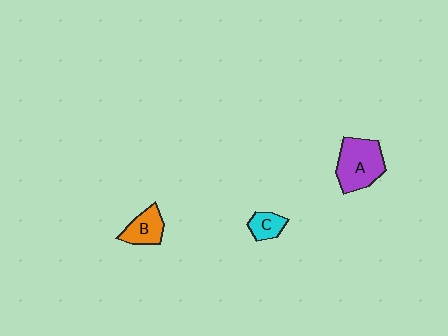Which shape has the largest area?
Shape A (purple).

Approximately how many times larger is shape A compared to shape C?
Approximately 2.4 times.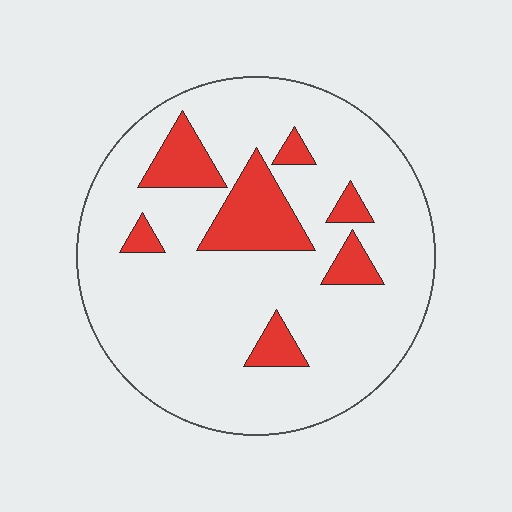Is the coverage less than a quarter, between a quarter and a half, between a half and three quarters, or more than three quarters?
Less than a quarter.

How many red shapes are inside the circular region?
7.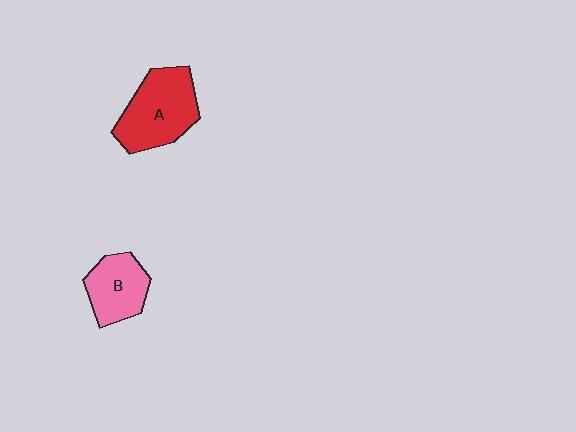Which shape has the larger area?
Shape A (red).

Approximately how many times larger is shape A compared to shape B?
Approximately 1.4 times.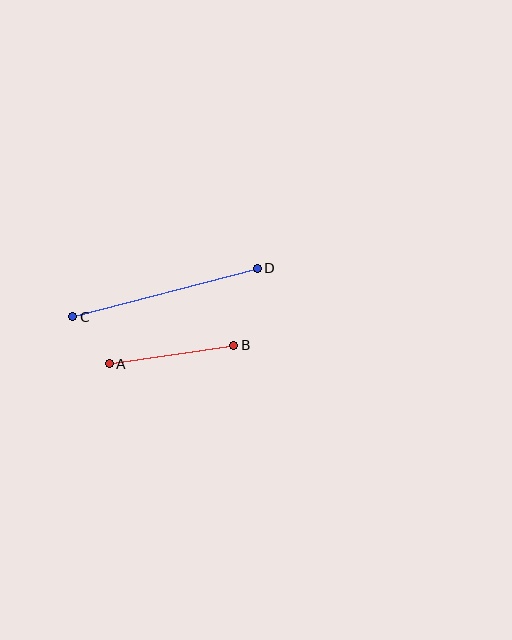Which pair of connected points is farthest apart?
Points C and D are farthest apart.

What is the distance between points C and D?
The distance is approximately 191 pixels.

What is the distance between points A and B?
The distance is approximately 126 pixels.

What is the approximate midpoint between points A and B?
The midpoint is at approximately (171, 354) pixels.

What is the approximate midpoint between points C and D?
The midpoint is at approximately (165, 292) pixels.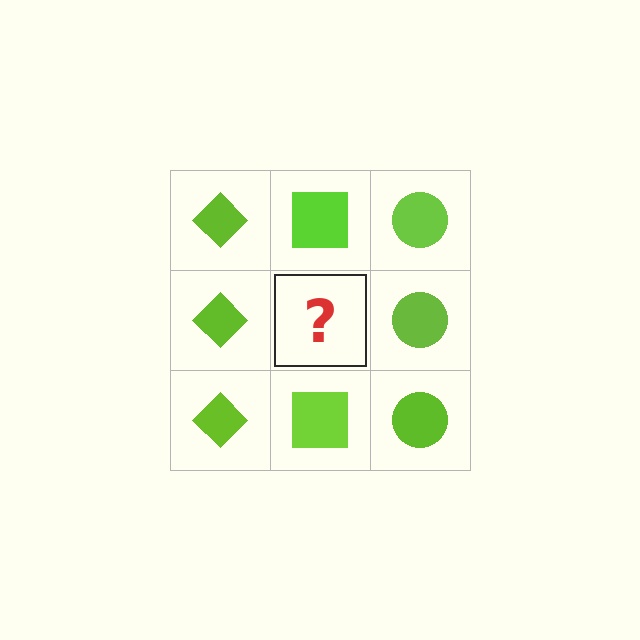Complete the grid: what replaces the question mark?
The question mark should be replaced with a lime square.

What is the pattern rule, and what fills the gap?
The rule is that each column has a consistent shape. The gap should be filled with a lime square.